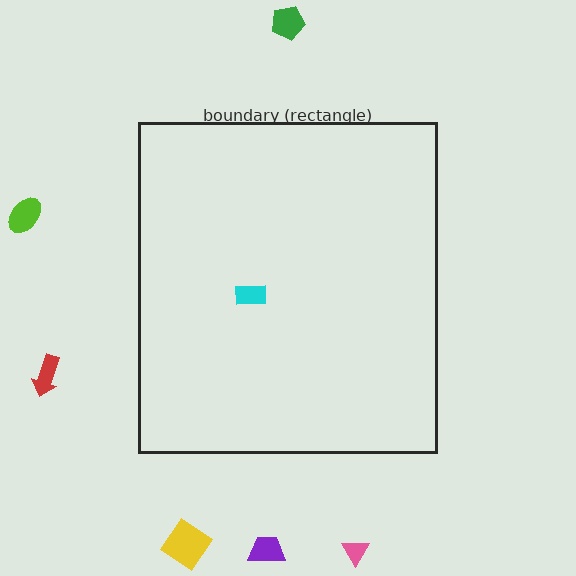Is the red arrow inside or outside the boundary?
Outside.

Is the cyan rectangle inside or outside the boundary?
Inside.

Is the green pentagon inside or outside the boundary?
Outside.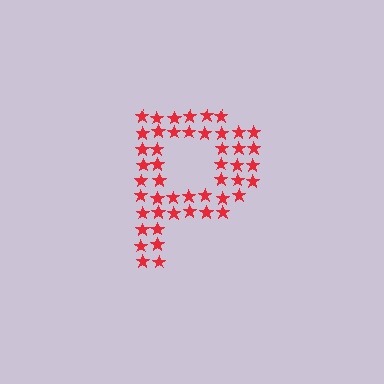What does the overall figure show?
The overall figure shows the letter P.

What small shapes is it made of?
It is made of small stars.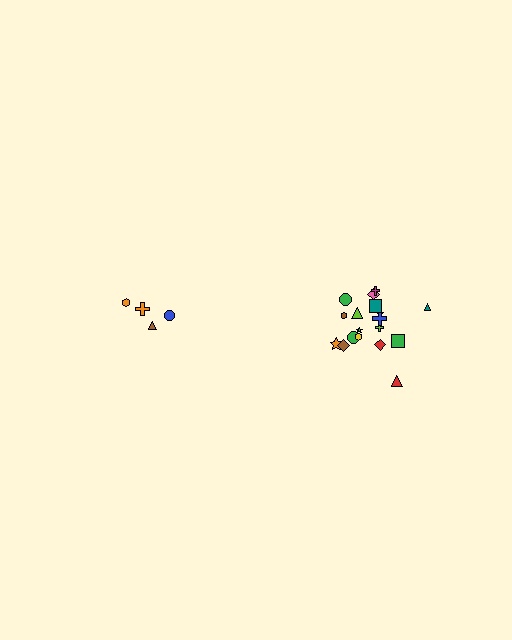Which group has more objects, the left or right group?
The right group.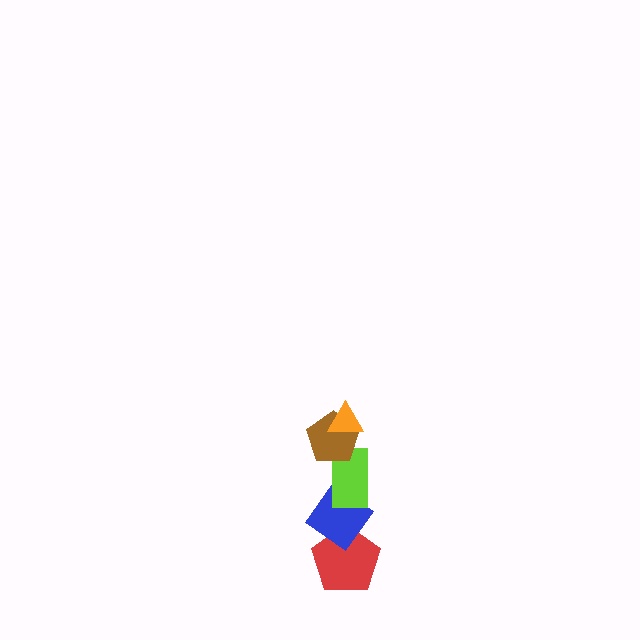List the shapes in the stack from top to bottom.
From top to bottom: the orange triangle, the brown pentagon, the lime rectangle, the blue diamond, the red pentagon.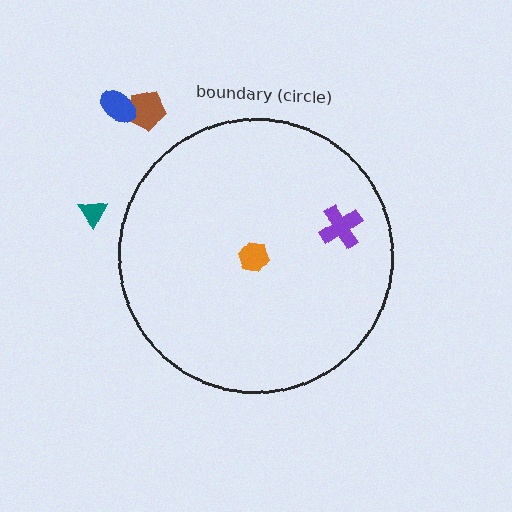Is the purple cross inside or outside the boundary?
Inside.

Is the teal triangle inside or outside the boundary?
Outside.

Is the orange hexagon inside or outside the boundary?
Inside.